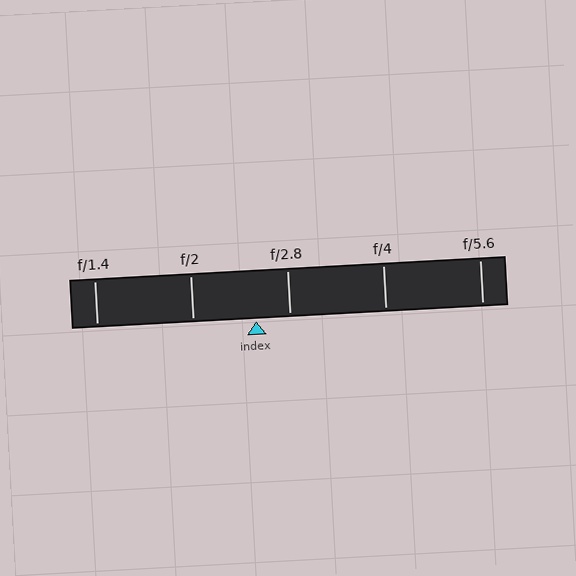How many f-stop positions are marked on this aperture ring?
There are 5 f-stop positions marked.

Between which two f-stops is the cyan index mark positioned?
The index mark is between f/2 and f/2.8.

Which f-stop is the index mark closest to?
The index mark is closest to f/2.8.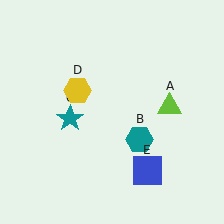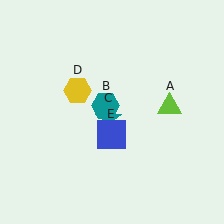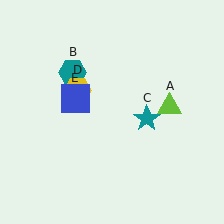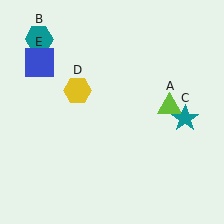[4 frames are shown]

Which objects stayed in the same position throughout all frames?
Lime triangle (object A) and yellow hexagon (object D) remained stationary.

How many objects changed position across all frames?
3 objects changed position: teal hexagon (object B), teal star (object C), blue square (object E).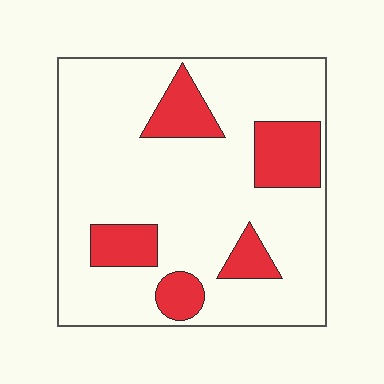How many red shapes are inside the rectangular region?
5.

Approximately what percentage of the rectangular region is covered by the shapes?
Approximately 20%.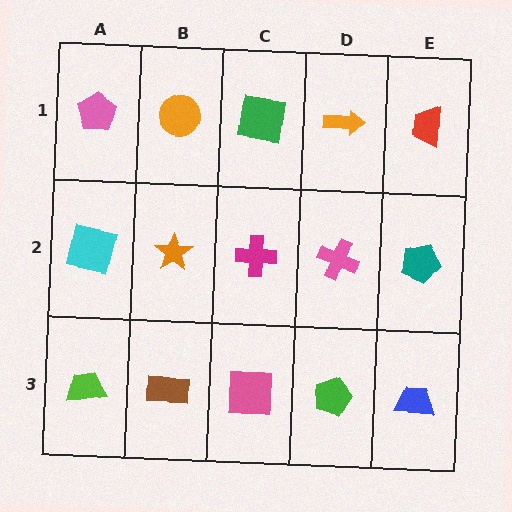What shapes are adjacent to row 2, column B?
An orange circle (row 1, column B), a brown rectangle (row 3, column B), a cyan square (row 2, column A), a magenta cross (row 2, column C).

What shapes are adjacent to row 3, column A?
A cyan square (row 2, column A), a brown rectangle (row 3, column B).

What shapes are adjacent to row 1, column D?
A pink cross (row 2, column D), a green square (row 1, column C), a red trapezoid (row 1, column E).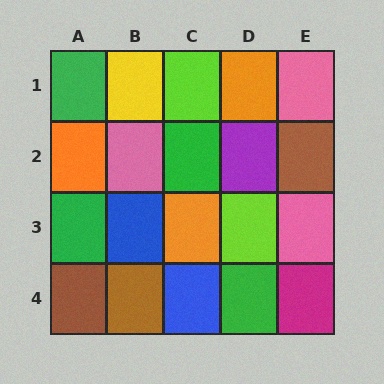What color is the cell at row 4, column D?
Green.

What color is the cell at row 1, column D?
Orange.